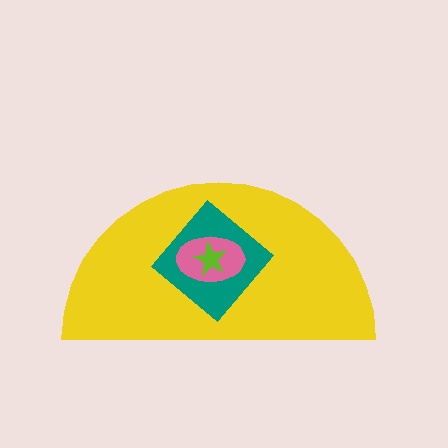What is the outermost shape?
The yellow semicircle.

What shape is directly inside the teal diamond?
The pink ellipse.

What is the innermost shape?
The lime star.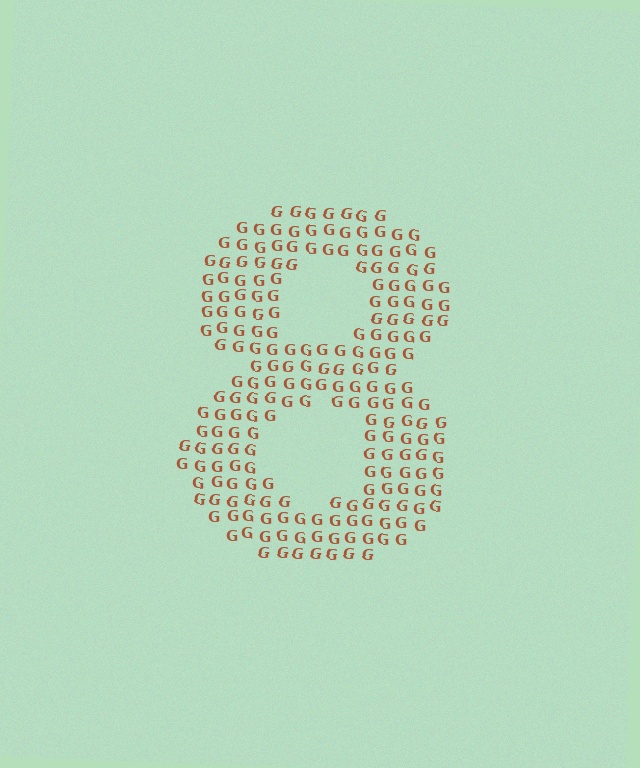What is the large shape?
The large shape is the digit 8.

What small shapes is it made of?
It is made of small letter G's.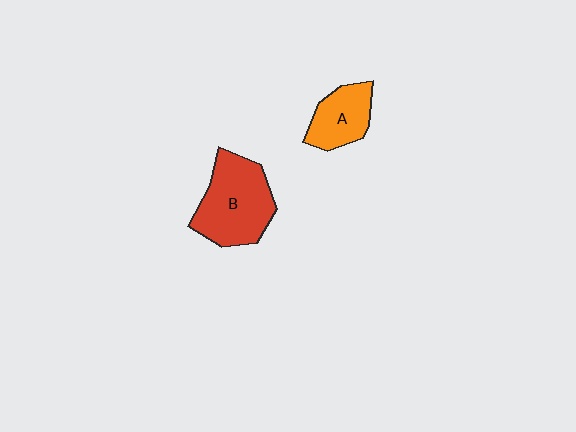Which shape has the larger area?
Shape B (red).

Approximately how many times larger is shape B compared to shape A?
Approximately 1.7 times.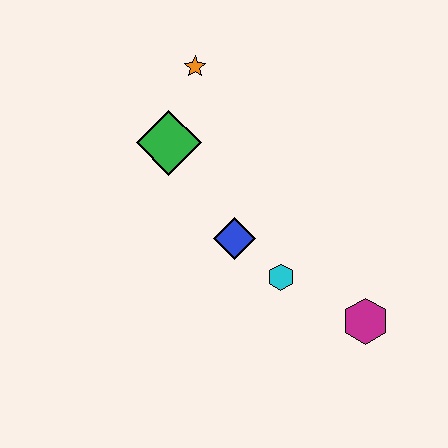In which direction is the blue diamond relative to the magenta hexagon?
The blue diamond is to the left of the magenta hexagon.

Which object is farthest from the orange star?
The magenta hexagon is farthest from the orange star.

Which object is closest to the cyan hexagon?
The blue diamond is closest to the cyan hexagon.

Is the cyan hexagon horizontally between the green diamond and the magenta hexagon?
Yes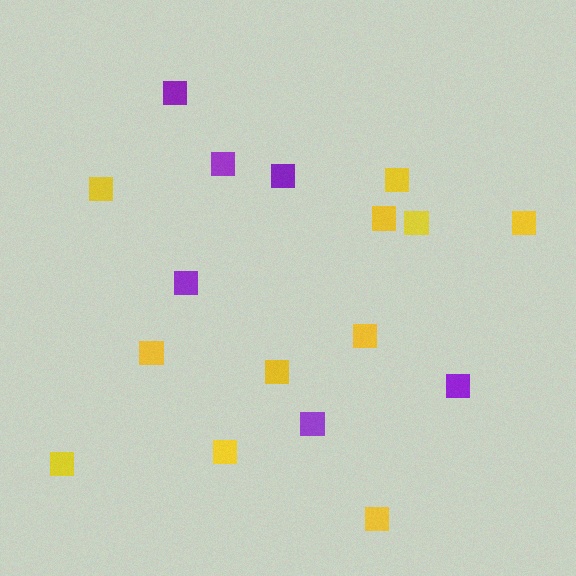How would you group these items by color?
There are 2 groups: one group of yellow squares (11) and one group of purple squares (6).